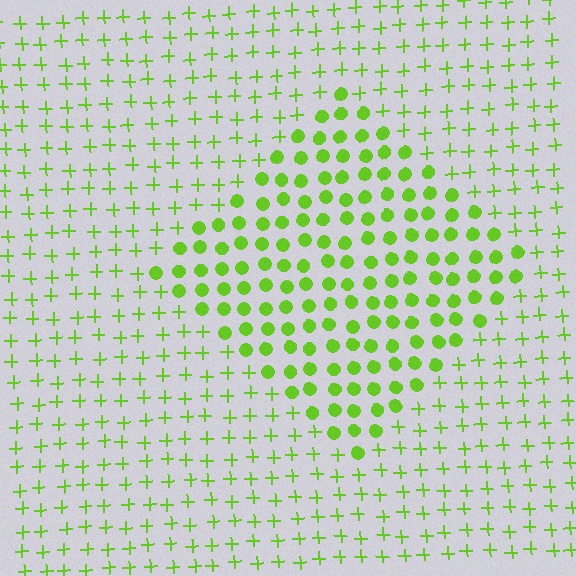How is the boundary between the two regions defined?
The boundary is defined by a change in element shape: circles inside vs. plus signs outside. All elements share the same color and spacing.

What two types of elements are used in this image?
The image uses circles inside the diamond region and plus signs outside it.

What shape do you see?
I see a diamond.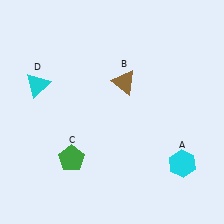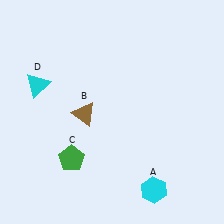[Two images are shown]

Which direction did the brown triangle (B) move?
The brown triangle (B) moved left.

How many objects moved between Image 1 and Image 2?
2 objects moved between the two images.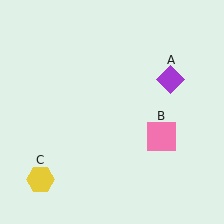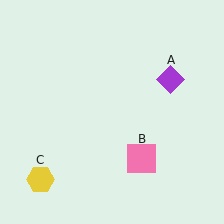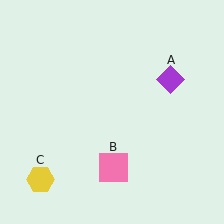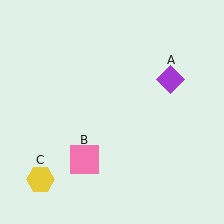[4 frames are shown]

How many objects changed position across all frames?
1 object changed position: pink square (object B).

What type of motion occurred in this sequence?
The pink square (object B) rotated clockwise around the center of the scene.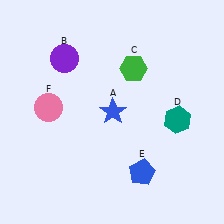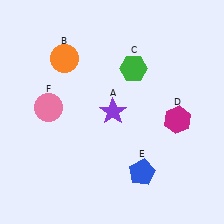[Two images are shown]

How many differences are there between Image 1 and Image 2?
There are 3 differences between the two images.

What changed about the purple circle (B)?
In Image 1, B is purple. In Image 2, it changed to orange.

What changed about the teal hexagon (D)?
In Image 1, D is teal. In Image 2, it changed to magenta.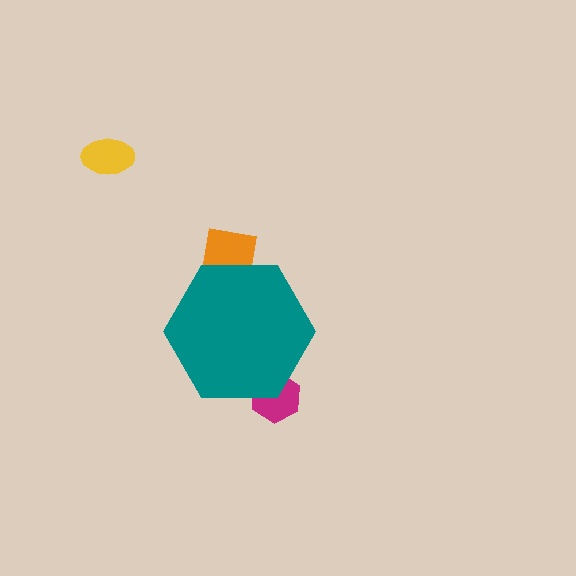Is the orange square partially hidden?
Yes, the orange square is partially hidden behind the teal hexagon.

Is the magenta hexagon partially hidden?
Yes, the magenta hexagon is partially hidden behind the teal hexagon.